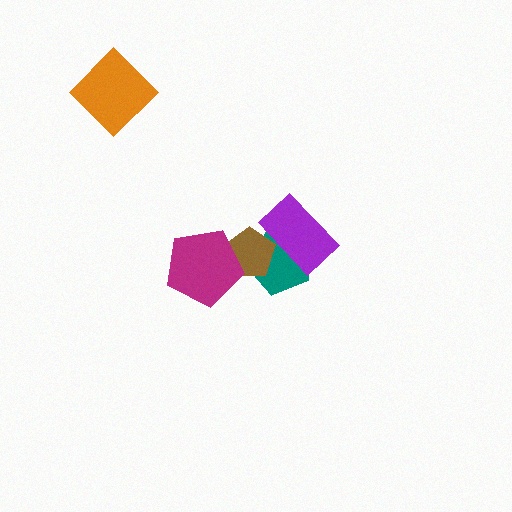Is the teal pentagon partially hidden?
Yes, it is partially covered by another shape.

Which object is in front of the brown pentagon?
The magenta pentagon is in front of the brown pentagon.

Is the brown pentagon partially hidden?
Yes, it is partially covered by another shape.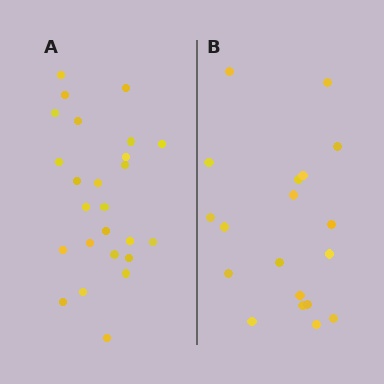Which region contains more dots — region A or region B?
Region A (the left region) has more dots.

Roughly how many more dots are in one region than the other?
Region A has about 6 more dots than region B.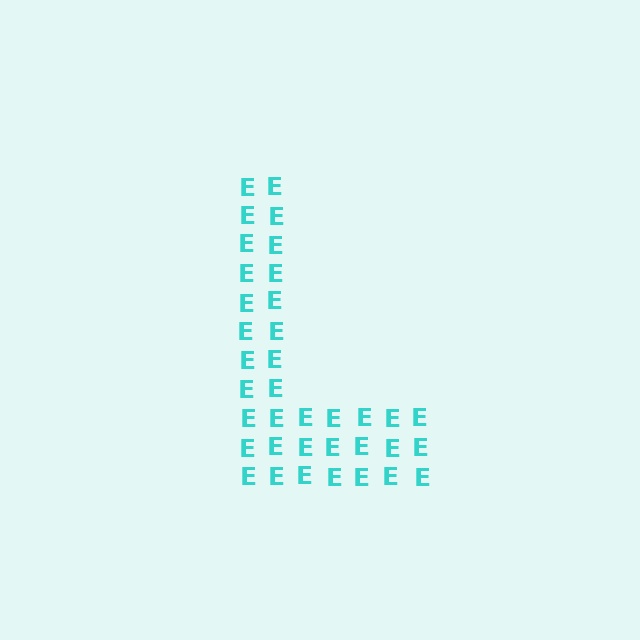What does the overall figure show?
The overall figure shows the letter L.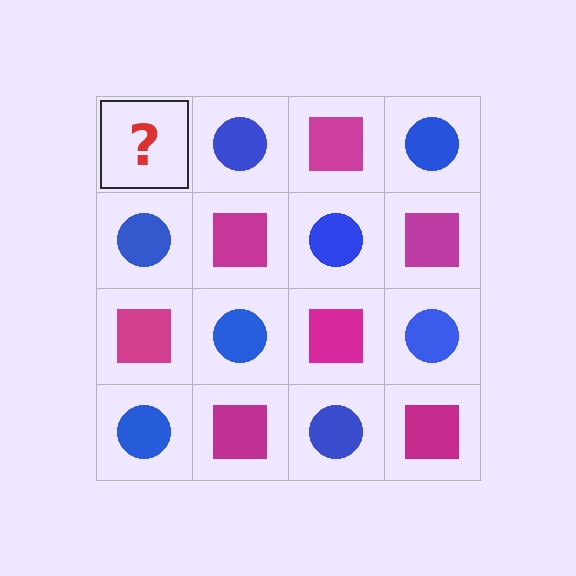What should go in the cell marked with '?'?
The missing cell should contain a magenta square.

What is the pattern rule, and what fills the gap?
The rule is that it alternates magenta square and blue circle in a checkerboard pattern. The gap should be filled with a magenta square.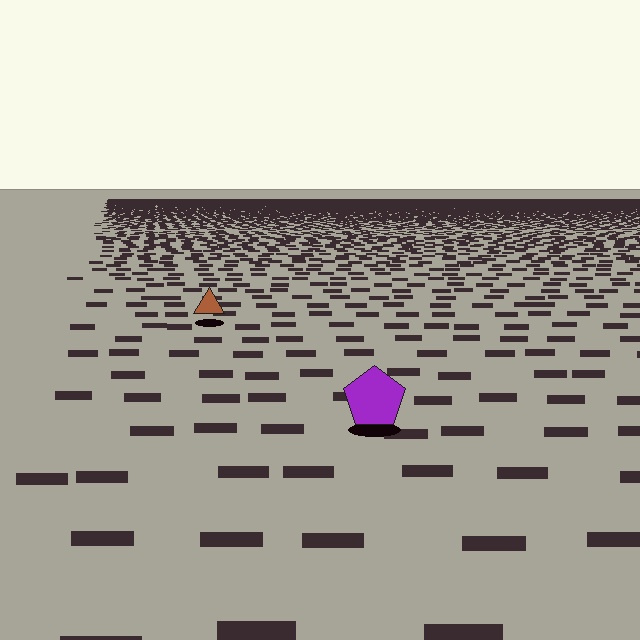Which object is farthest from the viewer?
The brown triangle is farthest from the viewer. It appears smaller and the ground texture around it is denser.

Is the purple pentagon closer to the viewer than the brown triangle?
Yes. The purple pentagon is closer — you can tell from the texture gradient: the ground texture is coarser near it.